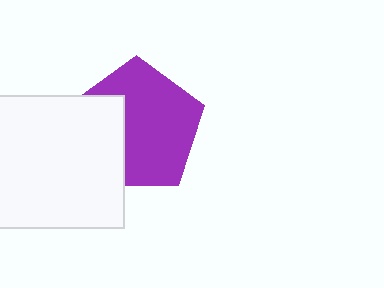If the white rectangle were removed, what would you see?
You would see the complete purple pentagon.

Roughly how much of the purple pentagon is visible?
Most of it is visible (roughly 67%).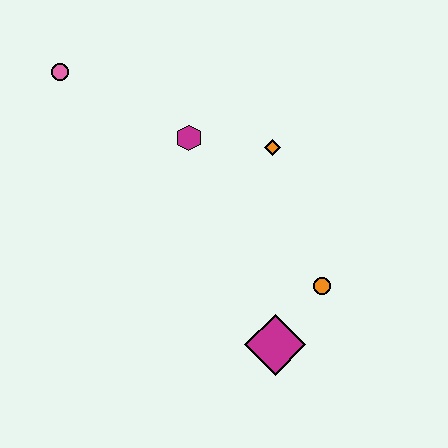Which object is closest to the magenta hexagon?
The orange diamond is closest to the magenta hexagon.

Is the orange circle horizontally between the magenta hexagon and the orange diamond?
No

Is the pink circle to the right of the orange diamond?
No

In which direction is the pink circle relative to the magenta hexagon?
The pink circle is to the left of the magenta hexagon.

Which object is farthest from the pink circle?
The magenta diamond is farthest from the pink circle.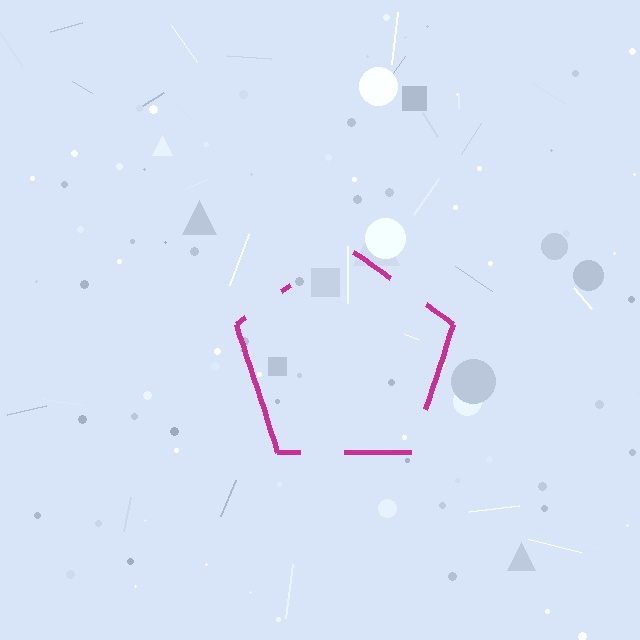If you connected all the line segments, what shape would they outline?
They would outline a pentagon.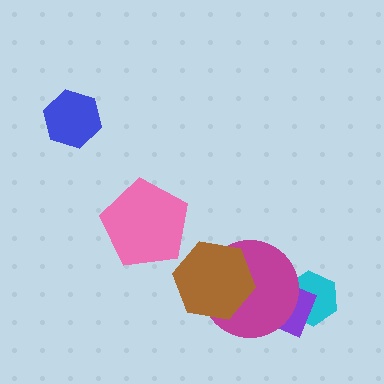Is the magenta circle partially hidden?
Yes, it is partially covered by another shape.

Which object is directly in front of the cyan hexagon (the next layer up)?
The purple diamond is directly in front of the cyan hexagon.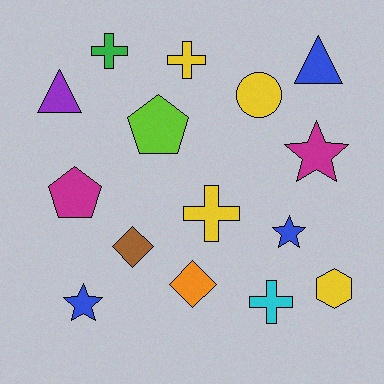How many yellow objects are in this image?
There are 4 yellow objects.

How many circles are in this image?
There is 1 circle.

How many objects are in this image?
There are 15 objects.